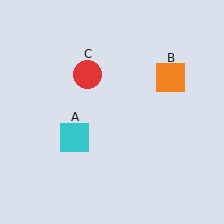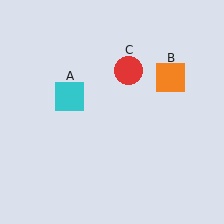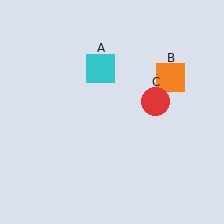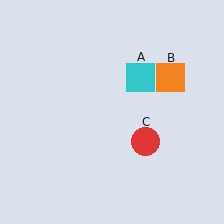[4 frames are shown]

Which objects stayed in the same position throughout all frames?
Orange square (object B) remained stationary.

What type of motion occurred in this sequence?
The cyan square (object A), red circle (object C) rotated clockwise around the center of the scene.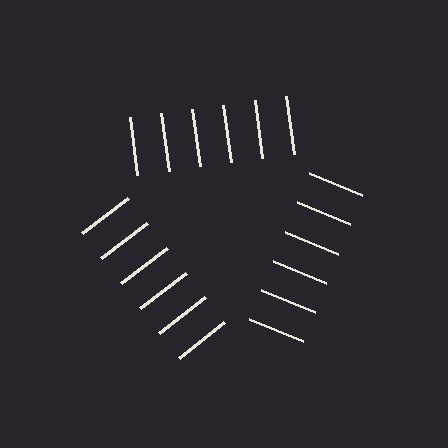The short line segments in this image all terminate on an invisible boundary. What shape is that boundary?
An illusory triangle — the line segments terminate on its edges but no continuous stroke is drawn.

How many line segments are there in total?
18 — 6 along each of the 3 edges.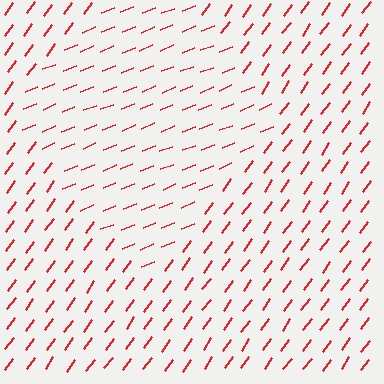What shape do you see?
I see a diamond.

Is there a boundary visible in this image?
Yes, there is a texture boundary formed by a change in line orientation.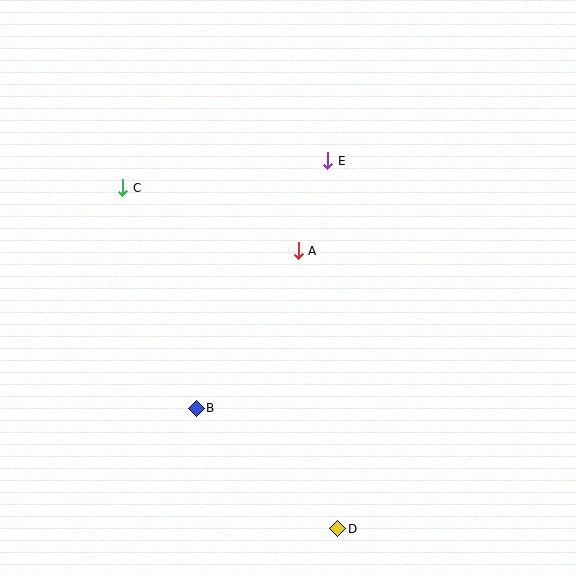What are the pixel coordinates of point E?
Point E is at (328, 161).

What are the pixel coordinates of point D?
Point D is at (338, 529).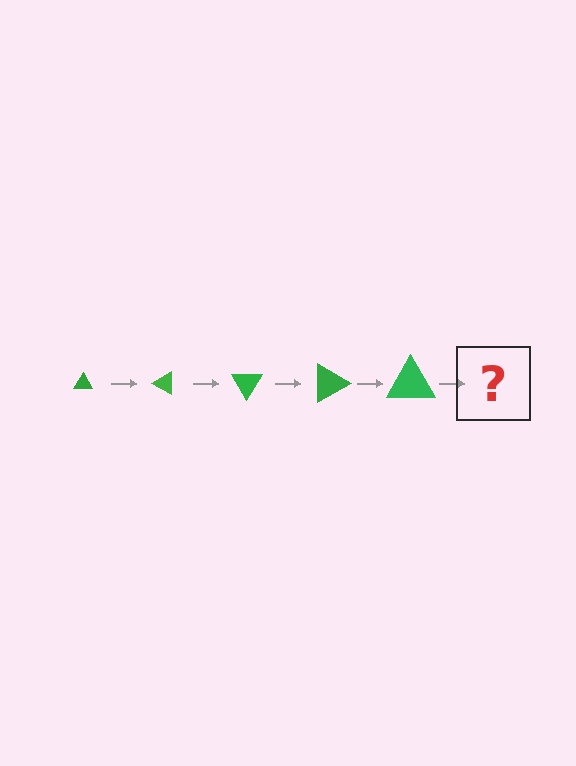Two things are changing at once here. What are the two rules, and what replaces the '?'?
The two rules are that the triangle grows larger each step and it rotates 30 degrees each step. The '?' should be a triangle, larger than the previous one and rotated 150 degrees from the start.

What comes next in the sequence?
The next element should be a triangle, larger than the previous one and rotated 150 degrees from the start.